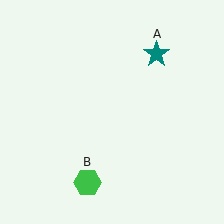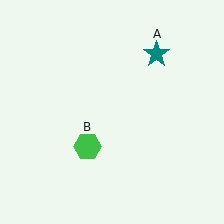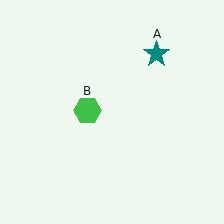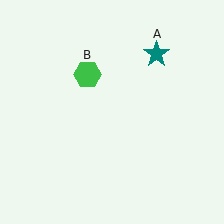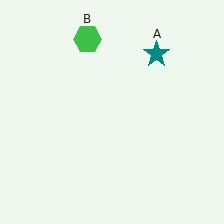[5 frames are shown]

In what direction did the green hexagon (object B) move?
The green hexagon (object B) moved up.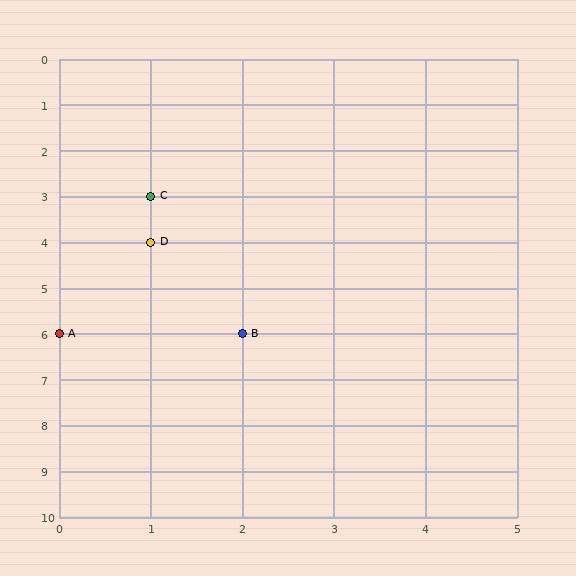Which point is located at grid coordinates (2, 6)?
Point B is at (2, 6).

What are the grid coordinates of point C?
Point C is at grid coordinates (1, 3).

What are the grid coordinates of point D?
Point D is at grid coordinates (1, 4).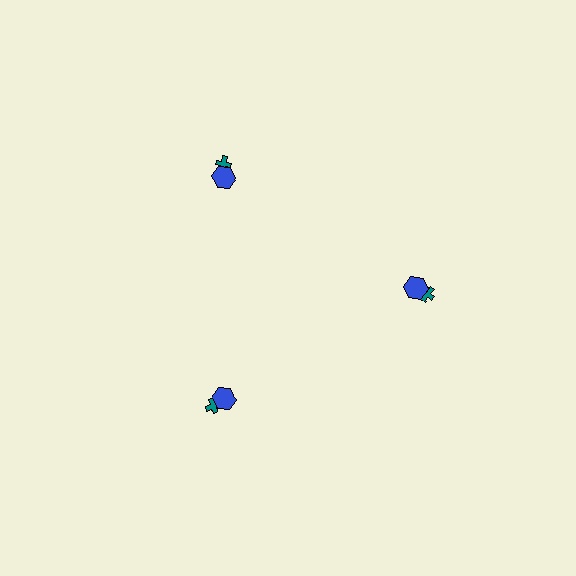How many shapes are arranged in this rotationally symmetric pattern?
There are 6 shapes, arranged in 3 groups of 2.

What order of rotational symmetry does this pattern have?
This pattern has 3-fold rotational symmetry.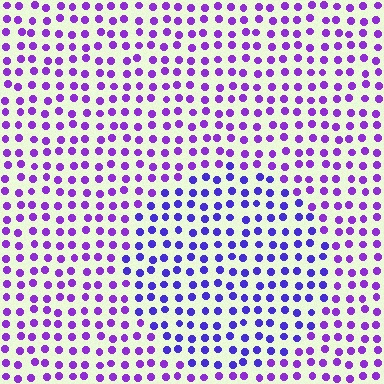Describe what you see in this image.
The image is filled with small purple elements in a uniform arrangement. A circle-shaped region is visible where the elements are tinted to a slightly different hue, forming a subtle color boundary.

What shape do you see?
I see a circle.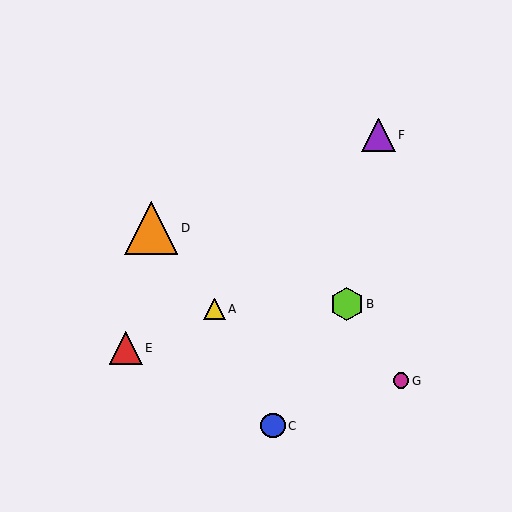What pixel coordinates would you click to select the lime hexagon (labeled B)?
Click at (347, 304) to select the lime hexagon B.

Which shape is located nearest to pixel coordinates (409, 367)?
The magenta circle (labeled G) at (401, 381) is nearest to that location.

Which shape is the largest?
The orange triangle (labeled D) is the largest.